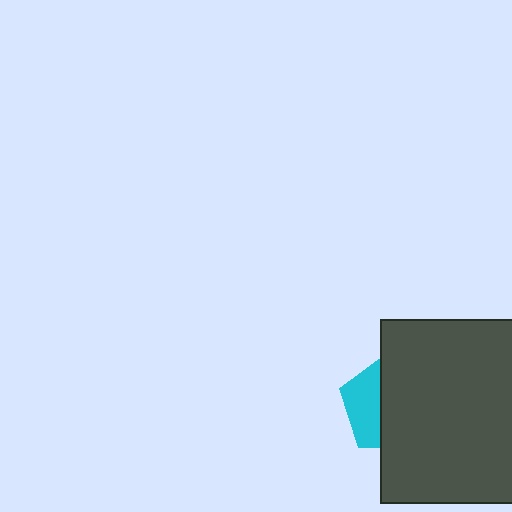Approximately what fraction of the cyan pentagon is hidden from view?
Roughly 64% of the cyan pentagon is hidden behind the dark gray rectangle.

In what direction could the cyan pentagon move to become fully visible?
The cyan pentagon could move left. That would shift it out from behind the dark gray rectangle entirely.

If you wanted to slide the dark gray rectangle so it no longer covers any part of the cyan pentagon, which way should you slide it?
Slide it right — that is the most direct way to separate the two shapes.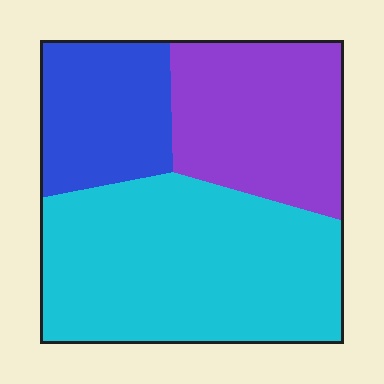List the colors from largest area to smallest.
From largest to smallest: cyan, purple, blue.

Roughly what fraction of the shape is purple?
Purple takes up between a quarter and a half of the shape.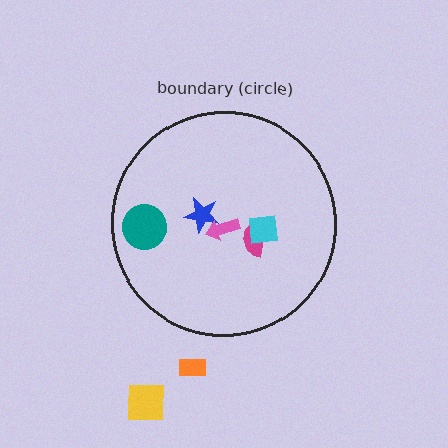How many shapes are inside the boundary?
5 inside, 2 outside.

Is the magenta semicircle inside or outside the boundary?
Inside.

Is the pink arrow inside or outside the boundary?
Inside.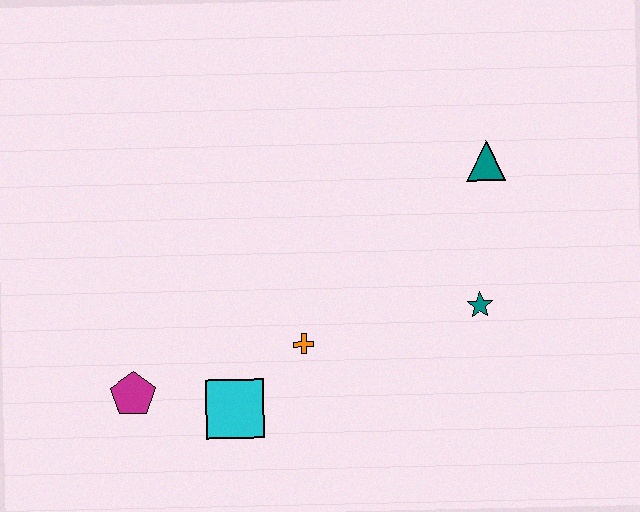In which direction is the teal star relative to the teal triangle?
The teal star is below the teal triangle.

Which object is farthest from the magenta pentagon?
The teal triangle is farthest from the magenta pentagon.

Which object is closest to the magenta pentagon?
The cyan square is closest to the magenta pentagon.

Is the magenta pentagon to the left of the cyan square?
Yes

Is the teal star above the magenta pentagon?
Yes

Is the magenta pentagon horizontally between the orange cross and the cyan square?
No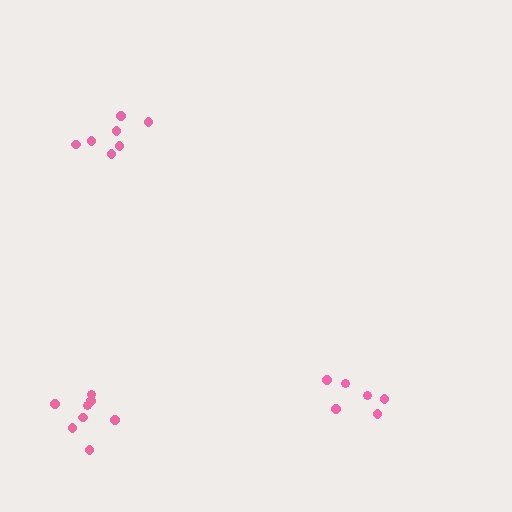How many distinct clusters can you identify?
There are 3 distinct clusters.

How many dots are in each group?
Group 1: 7 dots, Group 2: 8 dots, Group 3: 6 dots (21 total).